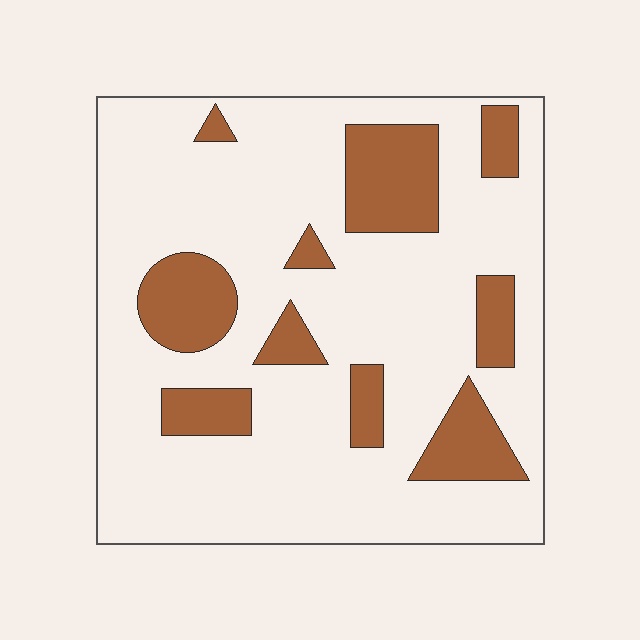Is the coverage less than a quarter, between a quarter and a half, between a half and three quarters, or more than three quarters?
Less than a quarter.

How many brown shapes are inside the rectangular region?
10.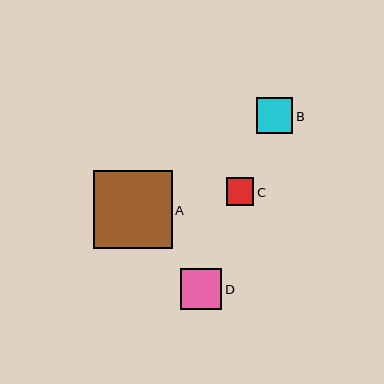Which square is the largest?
Square A is the largest with a size of approximately 78 pixels.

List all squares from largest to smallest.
From largest to smallest: A, D, B, C.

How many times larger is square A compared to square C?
Square A is approximately 2.9 times the size of square C.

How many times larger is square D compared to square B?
Square D is approximately 1.1 times the size of square B.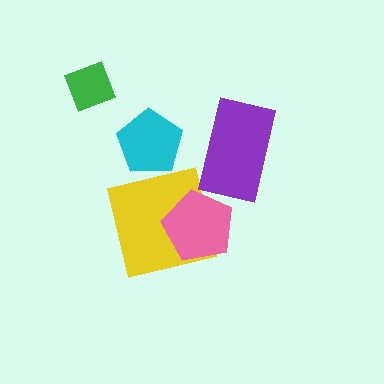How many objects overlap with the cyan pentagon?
0 objects overlap with the cyan pentagon.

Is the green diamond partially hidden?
No, no other shape covers it.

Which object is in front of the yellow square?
The pink pentagon is in front of the yellow square.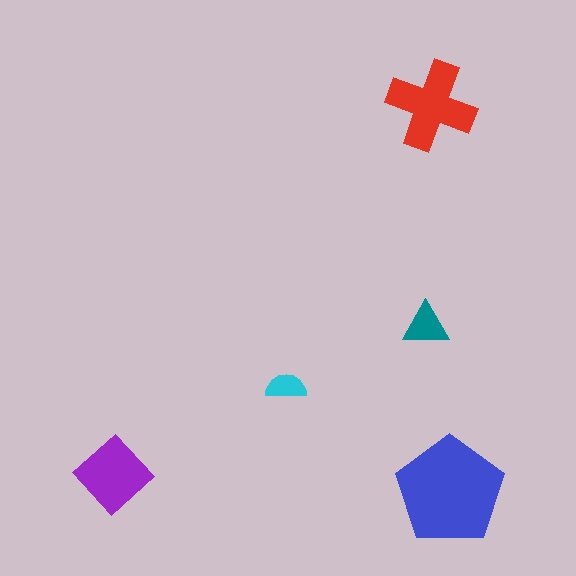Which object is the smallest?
The cyan semicircle.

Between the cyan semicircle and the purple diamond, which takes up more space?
The purple diamond.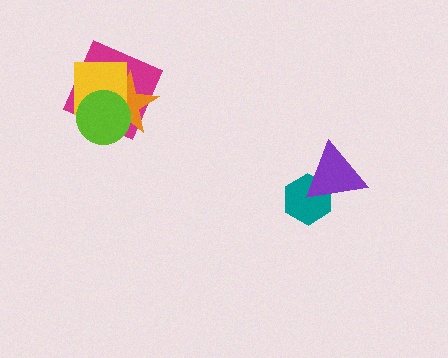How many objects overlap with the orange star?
3 objects overlap with the orange star.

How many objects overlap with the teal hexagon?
1 object overlaps with the teal hexagon.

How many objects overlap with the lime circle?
3 objects overlap with the lime circle.